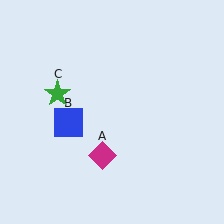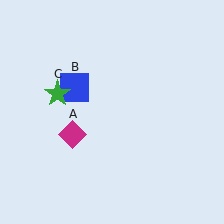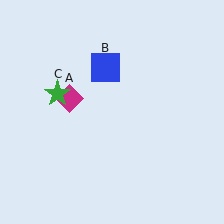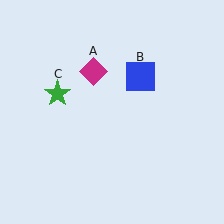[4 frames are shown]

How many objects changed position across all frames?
2 objects changed position: magenta diamond (object A), blue square (object B).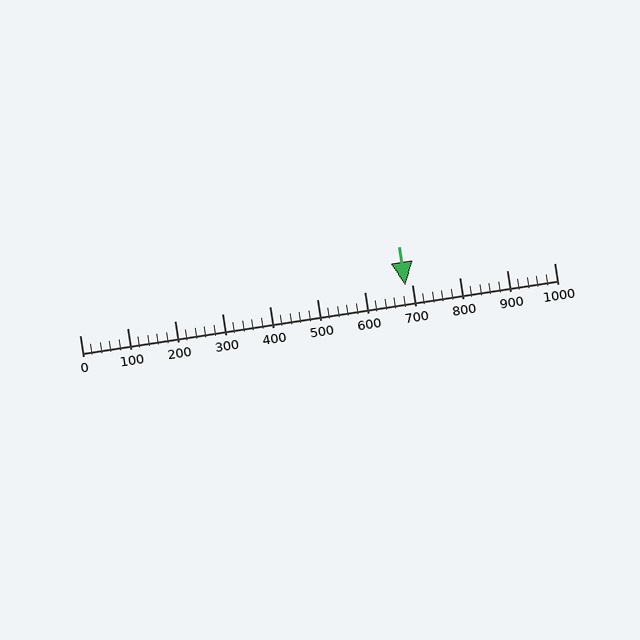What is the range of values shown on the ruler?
The ruler shows values from 0 to 1000.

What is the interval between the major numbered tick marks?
The major tick marks are spaced 100 units apart.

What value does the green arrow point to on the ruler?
The green arrow points to approximately 686.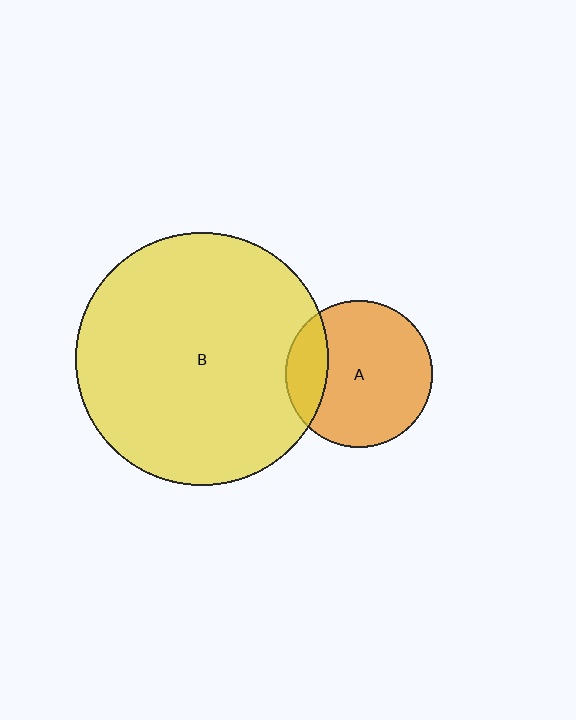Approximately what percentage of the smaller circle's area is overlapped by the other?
Approximately 20%.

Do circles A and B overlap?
Yes.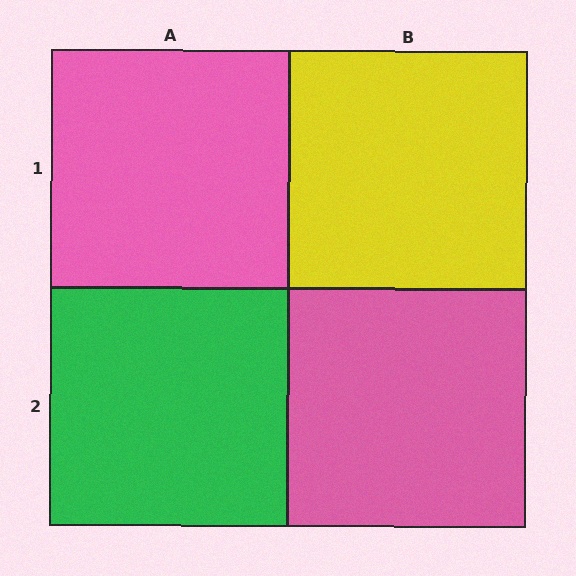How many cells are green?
1 cell is green.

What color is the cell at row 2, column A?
Green.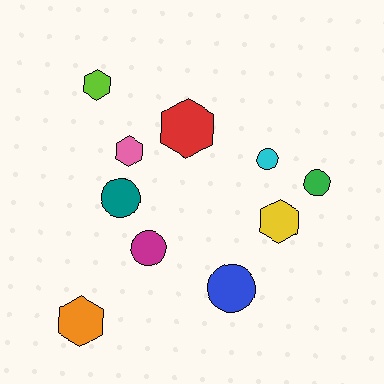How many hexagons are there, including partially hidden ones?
There are 5 hexagons.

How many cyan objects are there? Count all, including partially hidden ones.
There is 1 cyan object.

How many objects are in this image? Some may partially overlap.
There are 10 objects.